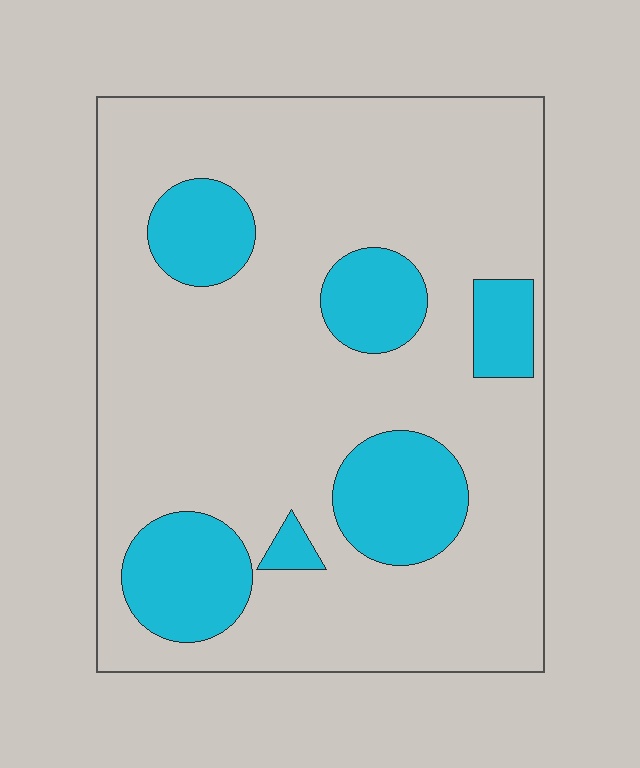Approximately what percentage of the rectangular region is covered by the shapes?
Approximately 20%.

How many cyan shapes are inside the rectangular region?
6.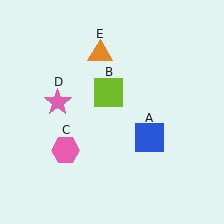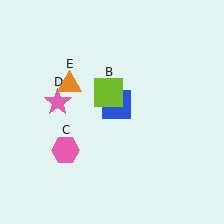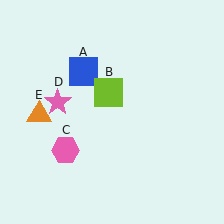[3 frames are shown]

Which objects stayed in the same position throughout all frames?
Lime square (object B) and pink hexagon (object C) and pink star (object D) remained stationary.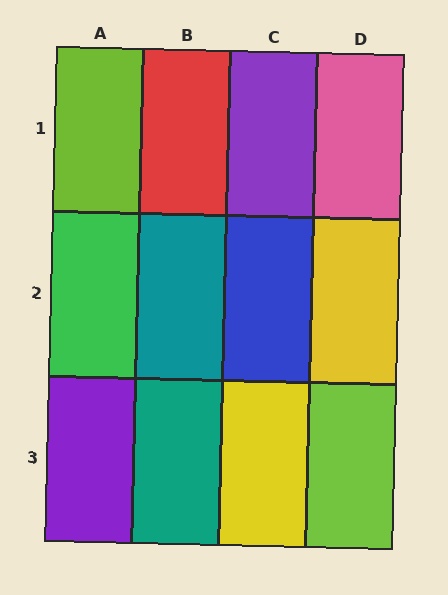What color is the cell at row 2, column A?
Green.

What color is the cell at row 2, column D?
Yellow.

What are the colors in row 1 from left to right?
Lime, red, purple, pink.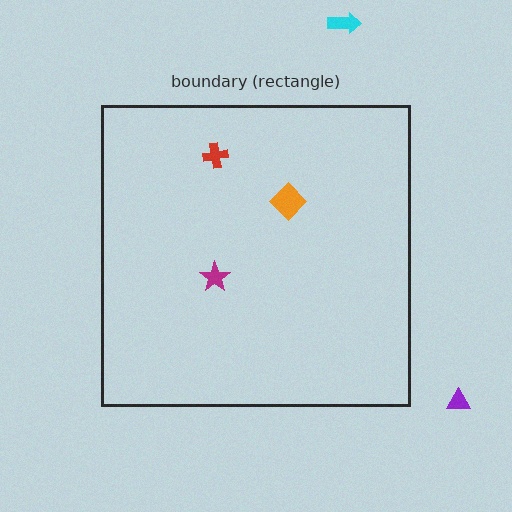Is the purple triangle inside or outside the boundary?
Outside.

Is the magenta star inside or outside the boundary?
Inside.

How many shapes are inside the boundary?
3 inside, 2 outside.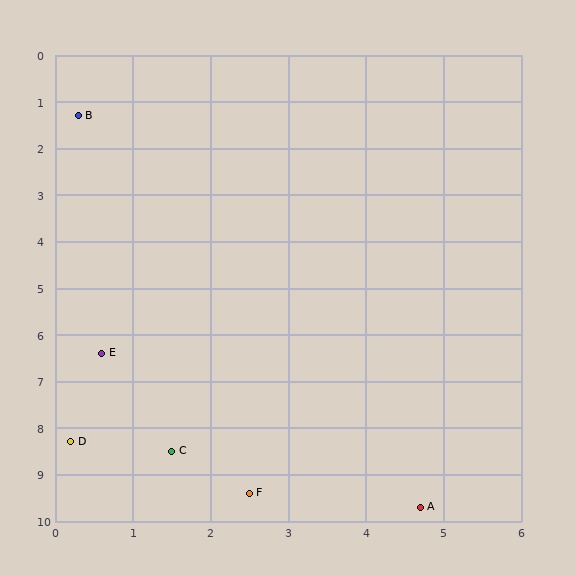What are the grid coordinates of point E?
Point E is at approximately (0.6, 6.4).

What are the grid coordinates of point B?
Point B is at approximately (0.3, 1.3).